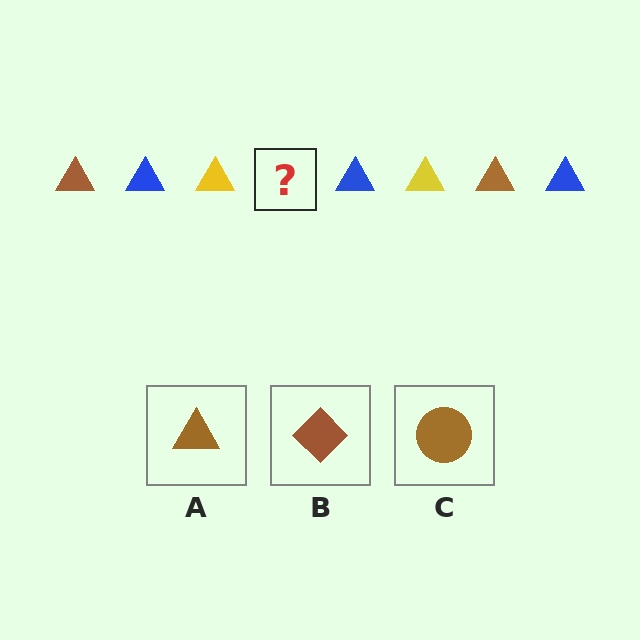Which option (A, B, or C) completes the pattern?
A.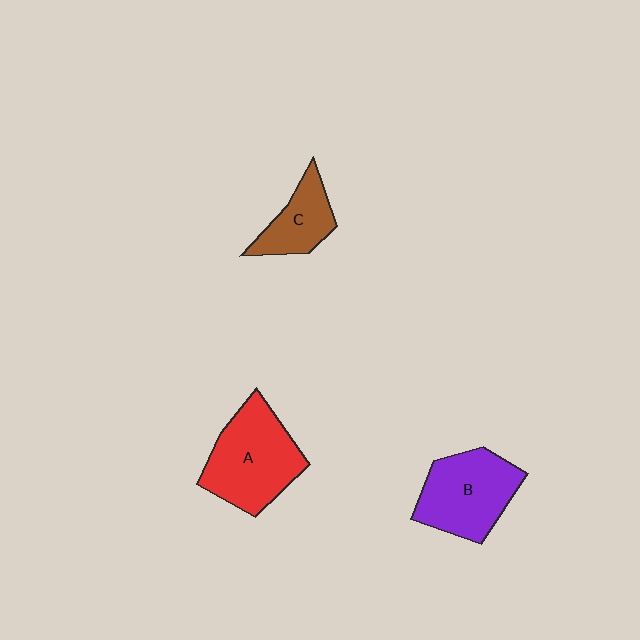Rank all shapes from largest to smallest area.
From largest to smallest: A (red), B (purple), C (brown).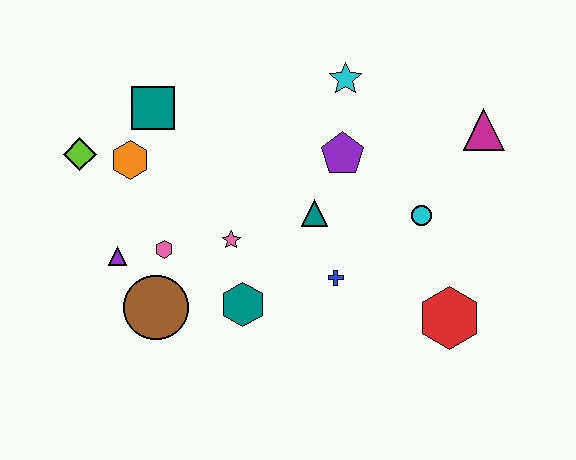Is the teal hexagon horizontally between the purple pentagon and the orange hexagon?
Yes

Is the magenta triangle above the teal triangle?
Yes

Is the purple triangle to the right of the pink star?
No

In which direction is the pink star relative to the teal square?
The pink star is below the teal square.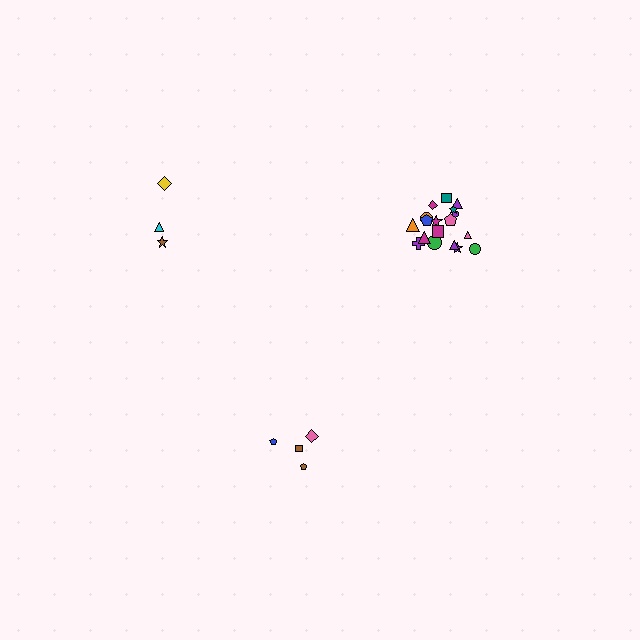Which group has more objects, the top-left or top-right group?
The top-right group.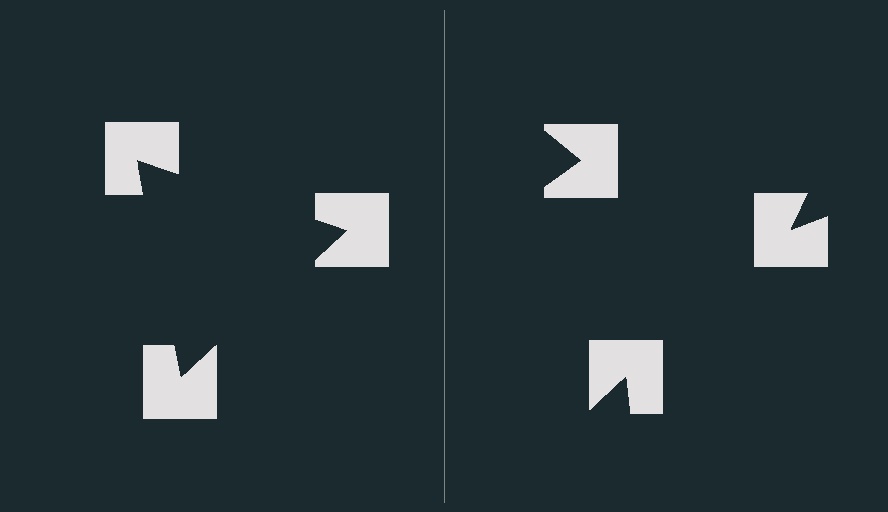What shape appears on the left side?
An illusory triangle.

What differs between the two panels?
The notched squares are positioned identically on both sides; only the wedge orientations differ. On the left they align to a triangle; on the right they are misaligned.